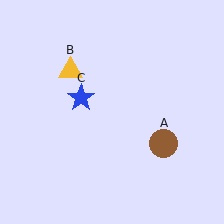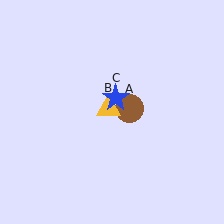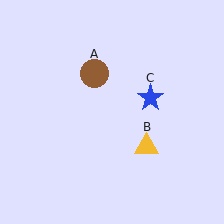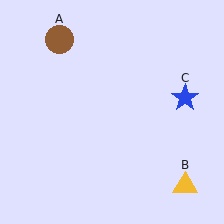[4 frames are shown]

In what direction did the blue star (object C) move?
The blue star (object C) moved right.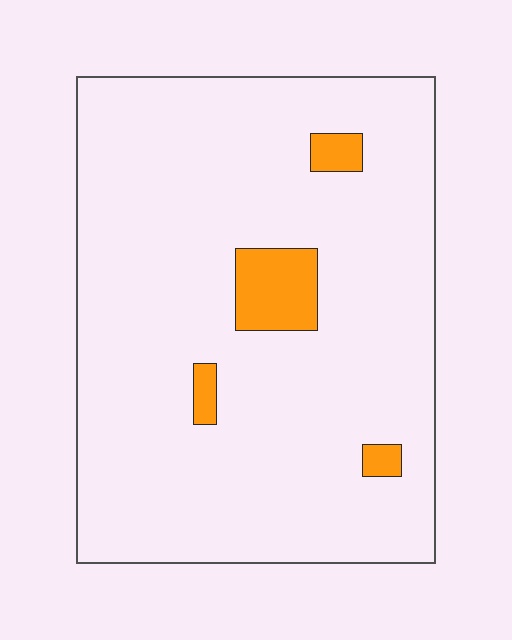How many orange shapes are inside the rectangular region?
4.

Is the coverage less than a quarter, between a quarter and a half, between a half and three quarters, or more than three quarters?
Less than a quarter.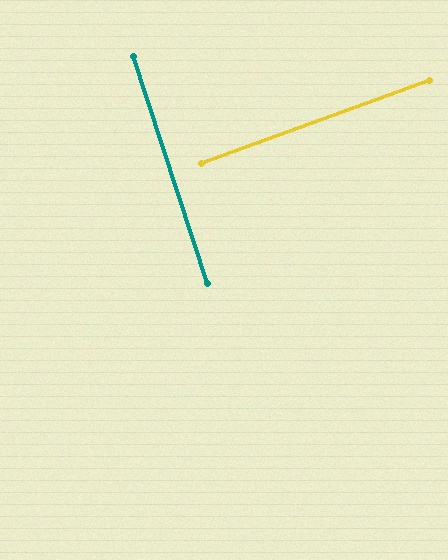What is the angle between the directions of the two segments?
Approximately 88 degrees.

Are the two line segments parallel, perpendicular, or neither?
Perpendicular — they meet at approximately 88°.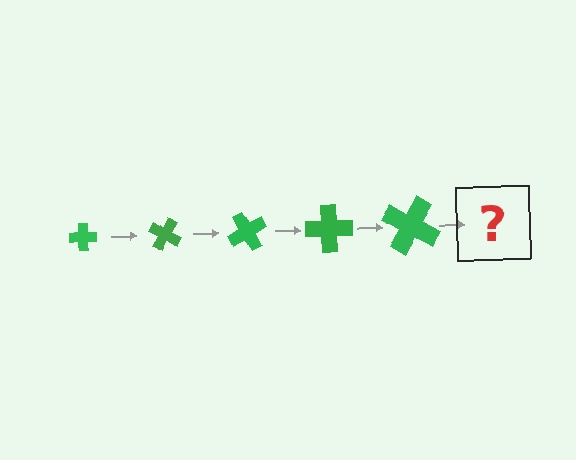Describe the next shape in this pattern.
It should be a cross, larger than the previous one and rotated 150 degrees from the start.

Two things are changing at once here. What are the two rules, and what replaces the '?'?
The two rules are that the cross grows larger each step and it rotates 30 degrees each step. The '?' should be a cross, larger than the previous one and rotated 150 degrees from the start.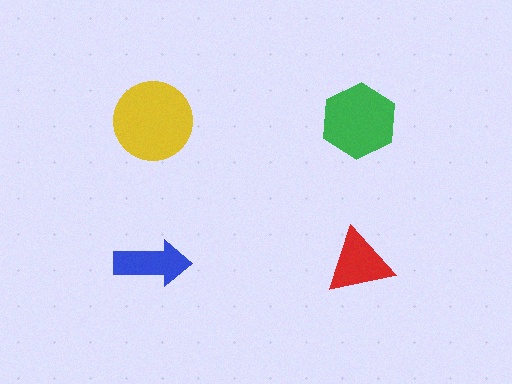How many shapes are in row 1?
2 shapes.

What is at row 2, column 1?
A blue arrow.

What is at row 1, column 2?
A green hexagon.